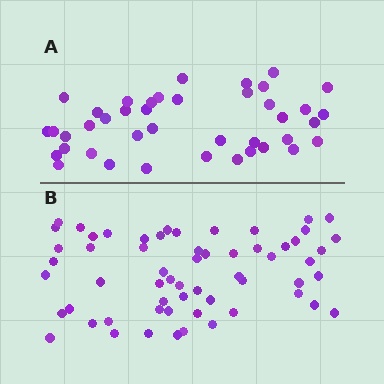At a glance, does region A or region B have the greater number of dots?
Region B (the bottom region) has more dots.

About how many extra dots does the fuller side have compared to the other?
Region B has approximately 20 more dots than region A.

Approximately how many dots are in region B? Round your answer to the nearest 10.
About 60 dots.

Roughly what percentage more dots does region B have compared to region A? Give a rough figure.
About 45% more.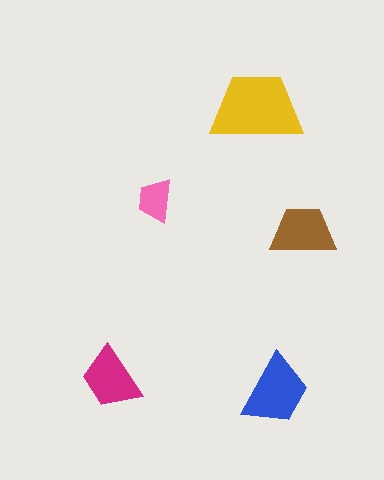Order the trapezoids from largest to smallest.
the yellow one, the blue one, the brown one, the magenta one, the pink one.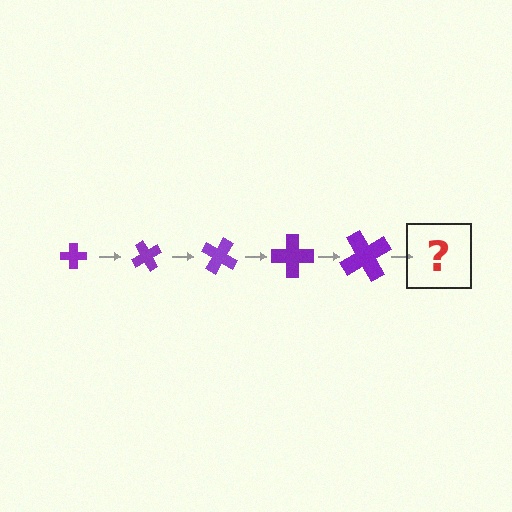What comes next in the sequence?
The next element should be a cross, larger than the previous one and rotated 300 degrees from the start.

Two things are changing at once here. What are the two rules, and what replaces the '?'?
The two rules are that the cross grows larger each step and it rotates 60 degrees each step. The '?' should be a cross, larger than the previous one and rotated 300 degrees from the start.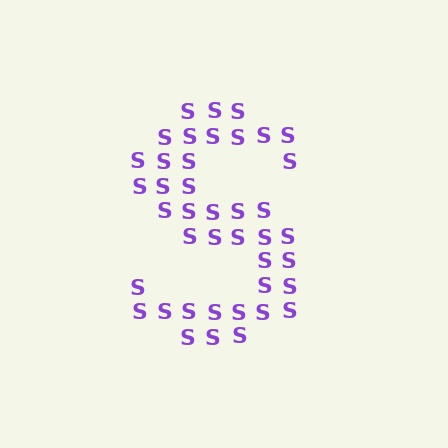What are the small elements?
The small elements are letter S's.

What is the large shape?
The large shape is the letter S.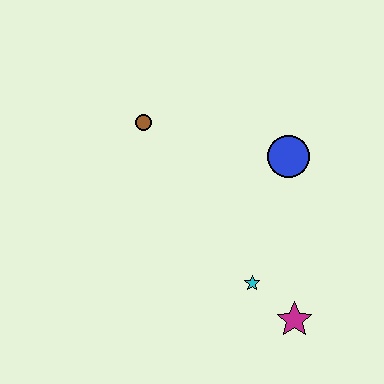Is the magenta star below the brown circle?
Yes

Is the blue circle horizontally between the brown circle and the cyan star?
No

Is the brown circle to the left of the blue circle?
Yes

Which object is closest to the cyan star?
The magenta star is closest to the cyan star.